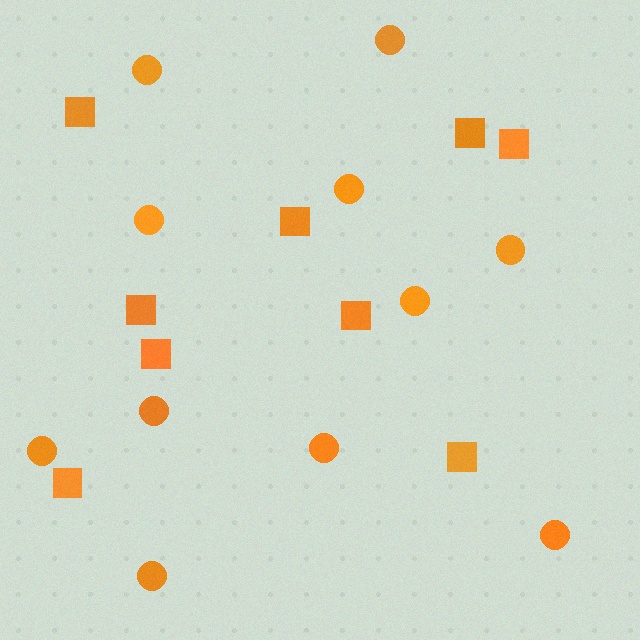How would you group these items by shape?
There are 2 groups: one group of squares (9) and one group of circles (11).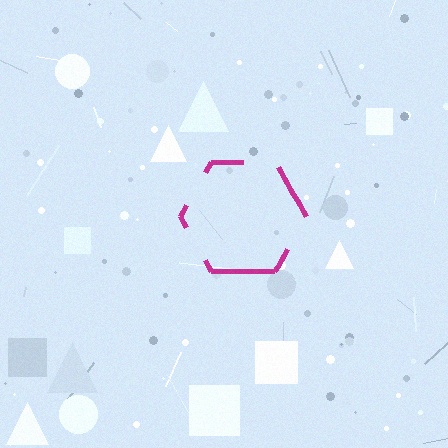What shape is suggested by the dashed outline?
The dashed outline suggests a hexagon.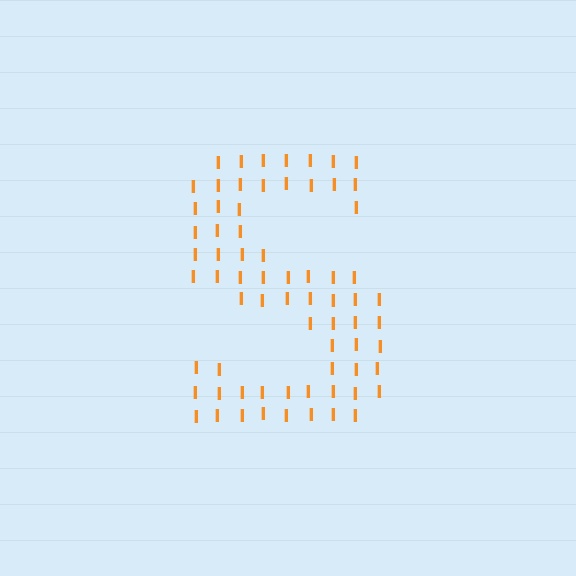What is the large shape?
The large shape is the letter S.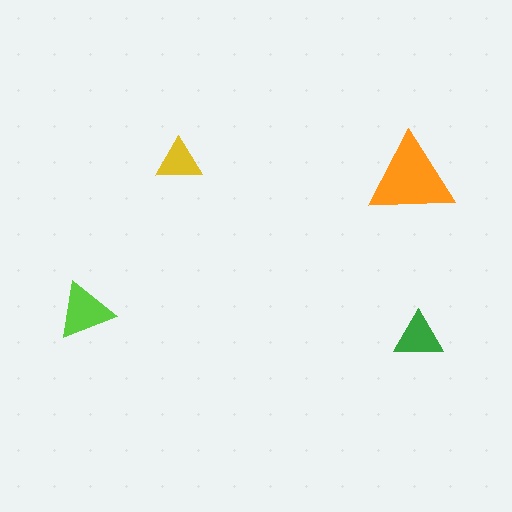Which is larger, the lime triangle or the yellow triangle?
The lime one.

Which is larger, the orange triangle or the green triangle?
The orange one.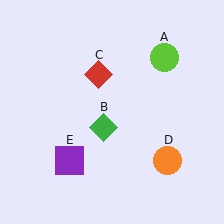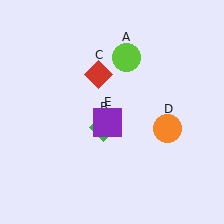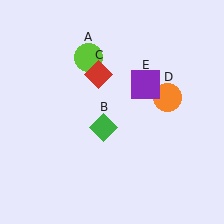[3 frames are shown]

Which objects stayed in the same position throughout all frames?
Green diamond (object B) and red diamond (object C) remained stationary.